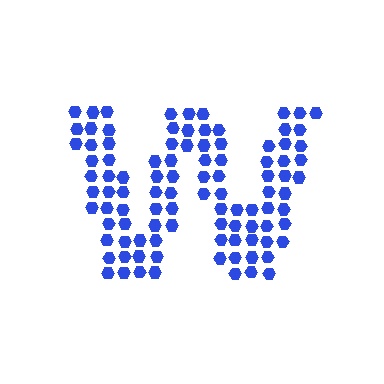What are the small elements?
The small elements are hexagons.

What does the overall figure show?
The overall figure shows the letter W.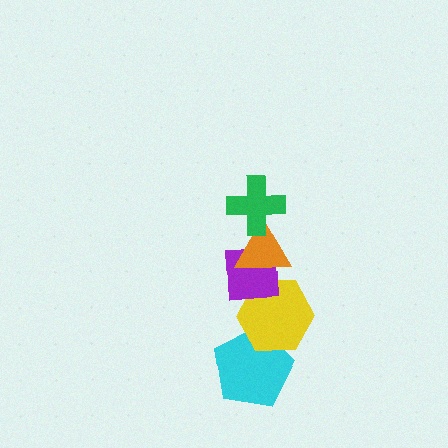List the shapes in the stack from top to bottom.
From top to bottom: the green cross, the orange triangle, the purple square, the yellow hexagon, the cyan pentagon.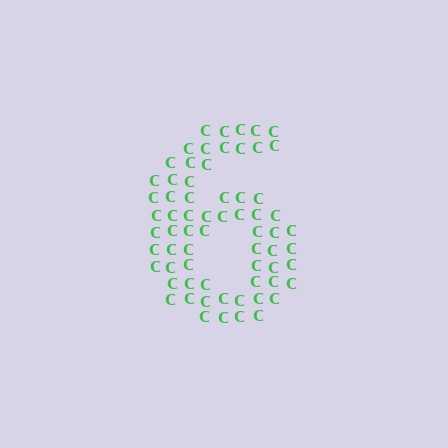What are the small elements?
The small elements are letter C's.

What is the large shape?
The large shape is the digit 6.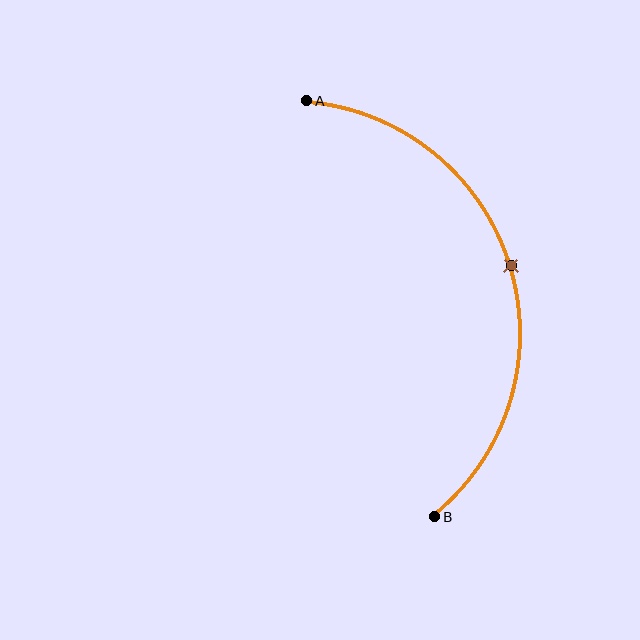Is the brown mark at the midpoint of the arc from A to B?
Yes. The brown mark lies on the arc at equal arc-length from both A and B — it is the arc midpoint.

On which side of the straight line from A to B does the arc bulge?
The arc bulges to the right of the straight line connecting A and B.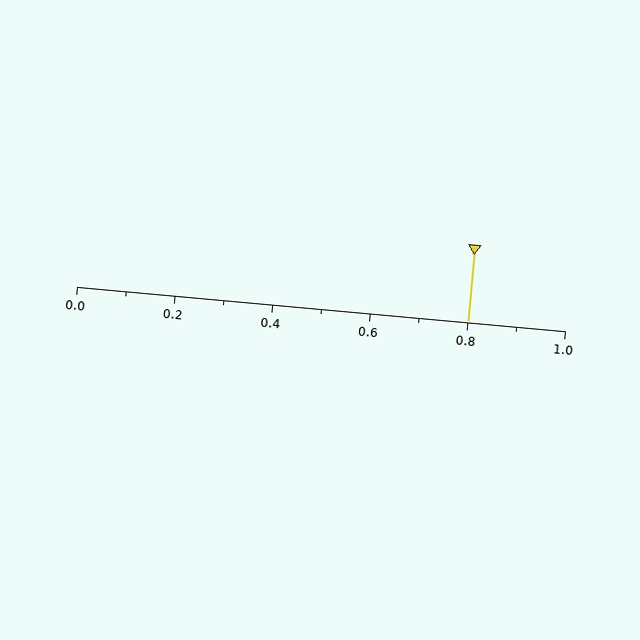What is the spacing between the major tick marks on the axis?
The major ticks are spaced 0.2 apart.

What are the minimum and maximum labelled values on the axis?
The axis runs from 0.0 to 1.0.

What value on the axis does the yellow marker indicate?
The marker indicates approximately 0.8.